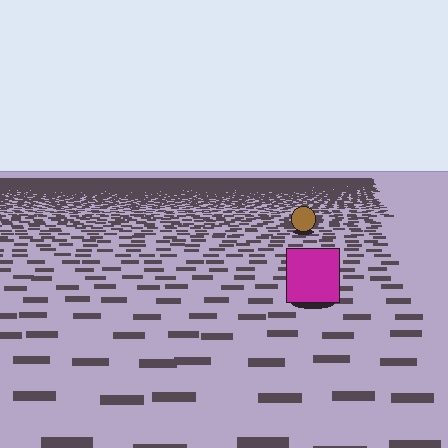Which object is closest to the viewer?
The magenta square is closest. The texture marks near it are larger and more spread out.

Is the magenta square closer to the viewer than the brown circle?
Yes. The magenta square is closer — you can tell from the texture gradient: the ground texture is coarser near it.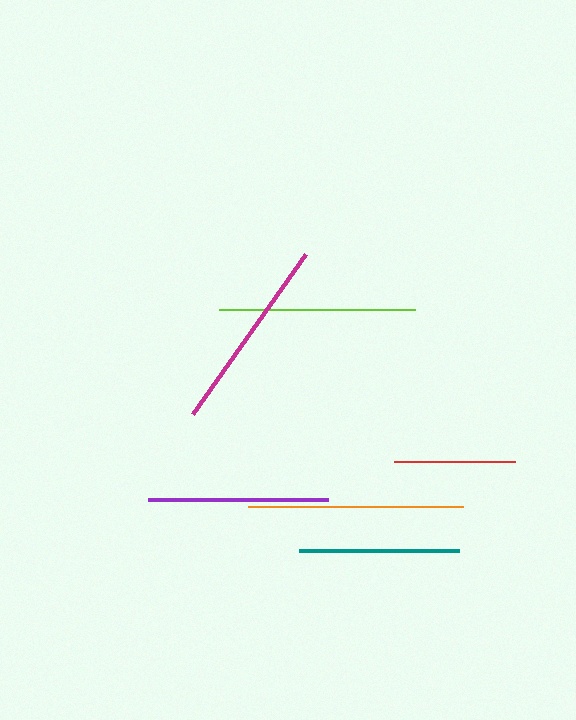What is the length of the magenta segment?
The magenta segment is approximately 196 pixels long.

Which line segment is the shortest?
The red line is the shortest at approximately 121 pixels.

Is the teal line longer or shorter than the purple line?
The purple line is longer than the teal line.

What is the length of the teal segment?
The teal segment is approximately 159 pixels long.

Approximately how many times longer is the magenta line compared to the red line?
The magenta line is approximately 1.6 times the length of the red line.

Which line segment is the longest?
The orange line is the longest at approximately 215 pixels.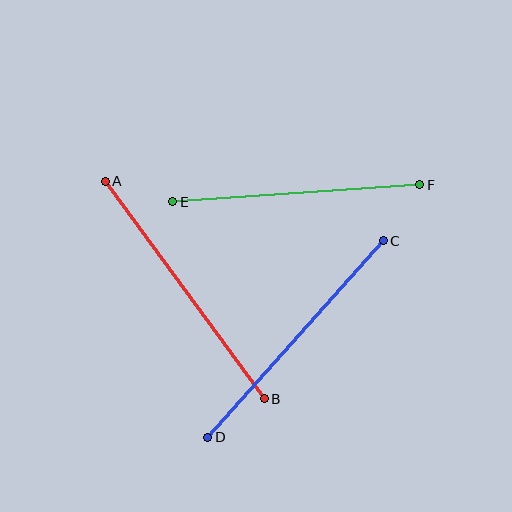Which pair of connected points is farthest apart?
Points A and B are farthest apart.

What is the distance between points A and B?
The distance is approximately 269 pixels.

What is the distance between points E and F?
The distance is approximately 247 pixels.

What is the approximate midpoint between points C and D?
The midpoint is at approximately (296, 339) pixels.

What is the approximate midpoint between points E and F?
The midpoint is at approximately (296, 193) pixels.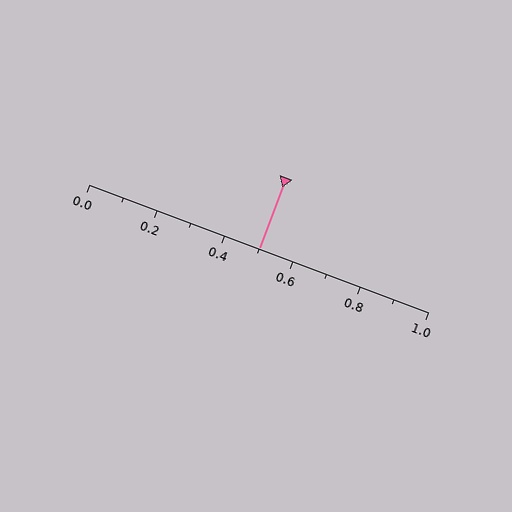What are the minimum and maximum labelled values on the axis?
The axis runs from 0.0 to 1.0.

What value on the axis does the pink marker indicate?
The marker indicates approximately 0.5.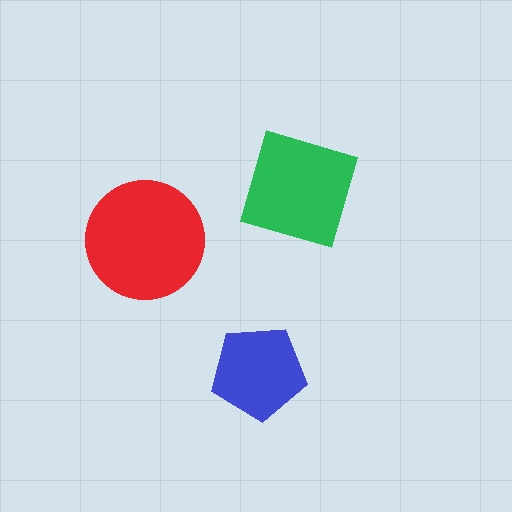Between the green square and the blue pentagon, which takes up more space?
The green square.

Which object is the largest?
The red circle.